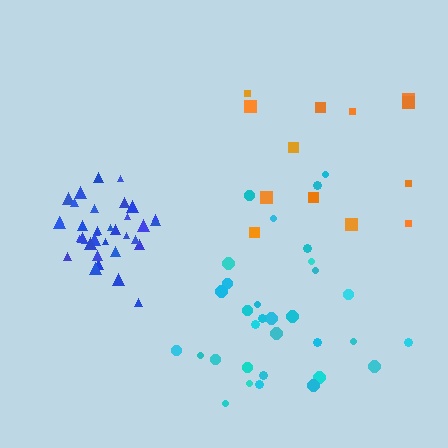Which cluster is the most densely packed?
Blue.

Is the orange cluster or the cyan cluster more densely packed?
Cyan.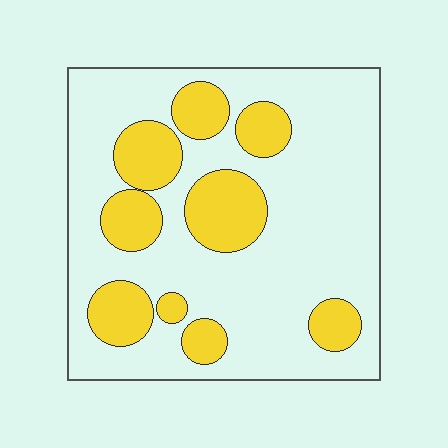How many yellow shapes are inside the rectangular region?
9.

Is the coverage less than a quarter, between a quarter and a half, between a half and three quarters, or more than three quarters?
Between a quarter and a half.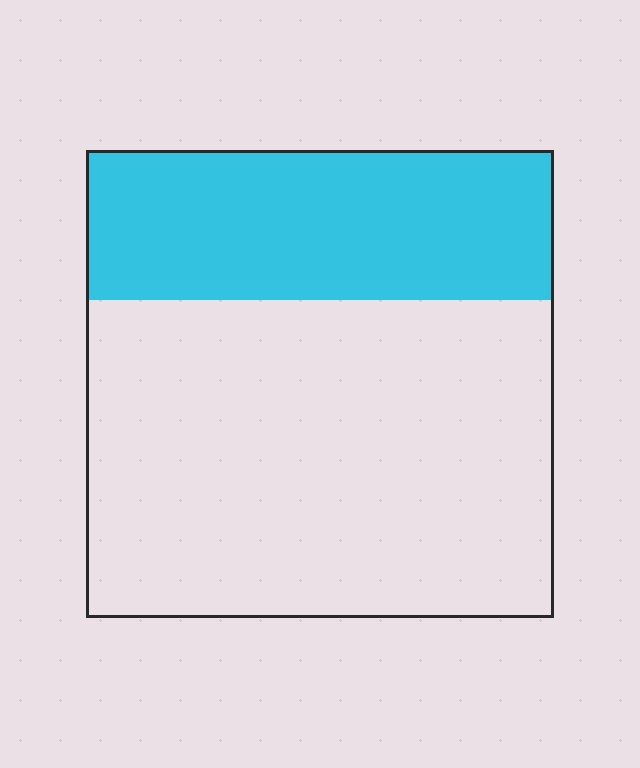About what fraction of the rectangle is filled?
About one third (1/3).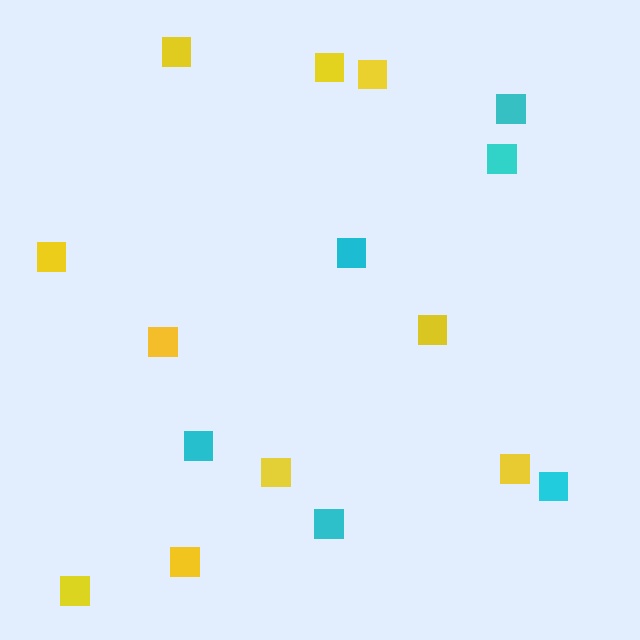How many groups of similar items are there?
There are 2 groups: one group of cyan squares (6) and one group of yellow squares (10).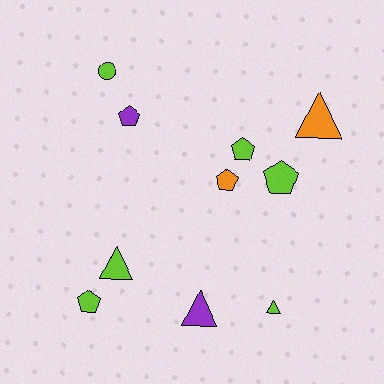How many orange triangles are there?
There is 1 orange triangle.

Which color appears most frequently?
Lime, with 6 objects.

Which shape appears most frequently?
Pentagon, with 5 objects.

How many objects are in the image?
There are 10 objects.